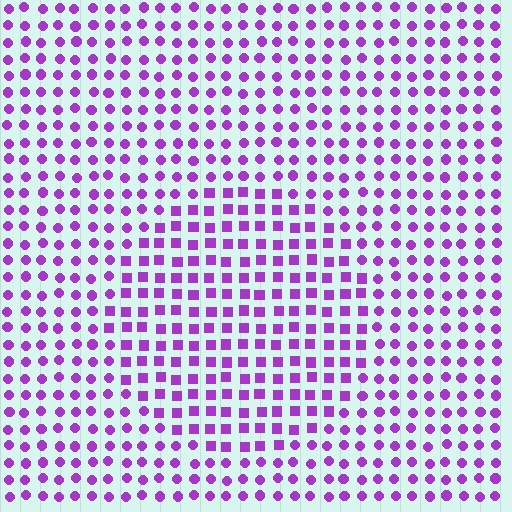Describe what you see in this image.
The image is filled with small purple elements arranged in a uniform grid. A circle-shaped region contains squares, while the surrounding area contains circles. The boundary is defined purely by the change in element shape.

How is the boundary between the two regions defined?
The boundary is defined by a change in element shape: squares inside vs. circles outside. All elements share the same color and spacing.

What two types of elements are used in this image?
The image uses squares inside the circle region and circles outside it.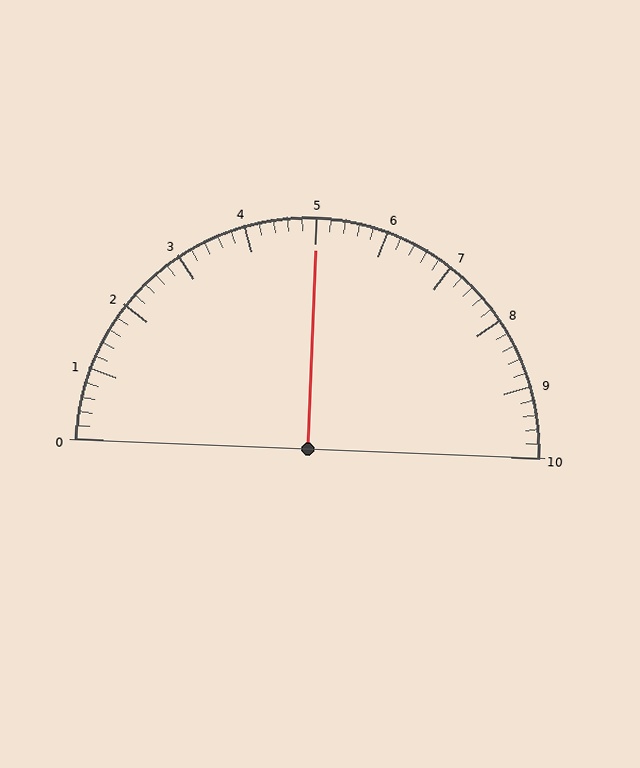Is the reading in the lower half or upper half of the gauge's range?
The reading is in the upper half of the range (0 to 10).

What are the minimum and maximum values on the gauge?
The gauge ranges from 0 to 10.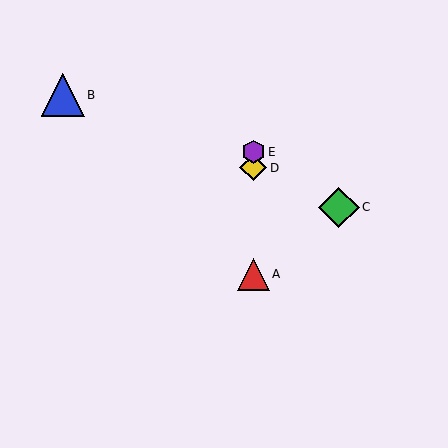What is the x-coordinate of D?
Object D is at x≈253.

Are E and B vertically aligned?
No, E is at x≈253 and B is at x≈63.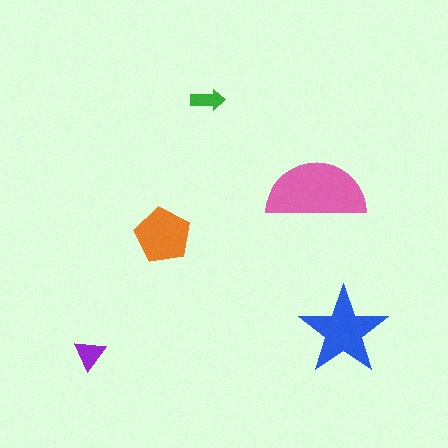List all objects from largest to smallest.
The pink semicircle, the blue star, the orange pentagon, the purple triangle, the green arrow.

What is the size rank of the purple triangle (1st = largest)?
4th.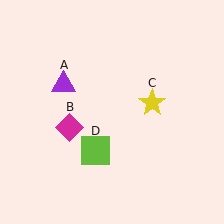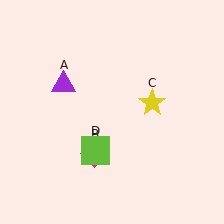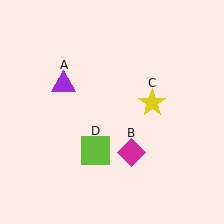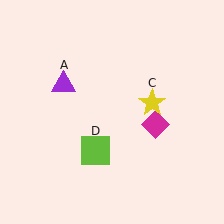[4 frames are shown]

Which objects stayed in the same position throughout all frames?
Purple triangle (object A) and yellow star (object C) and lime square (object D) remained stationary.